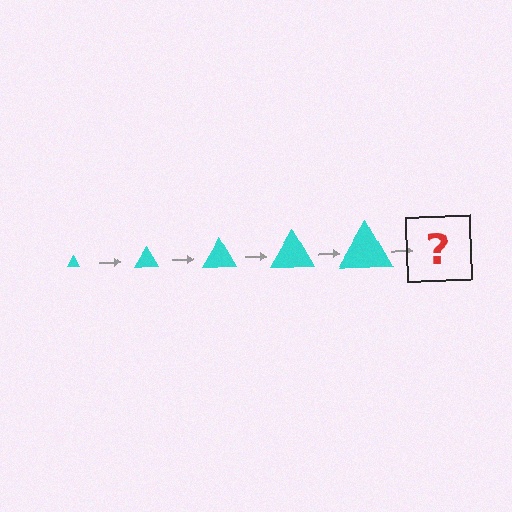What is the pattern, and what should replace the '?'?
The pattern is that the triangle gets progressively larger each step. The '?' should be a cyan triangle, larger than the previous one.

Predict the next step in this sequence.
The next step is a cyan triangle, larger than the previous one.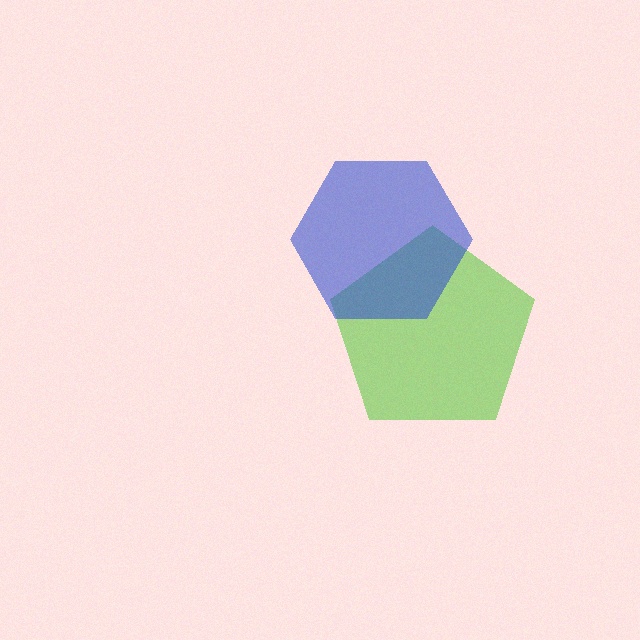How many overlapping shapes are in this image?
There are 2 overlapping shapes in the image.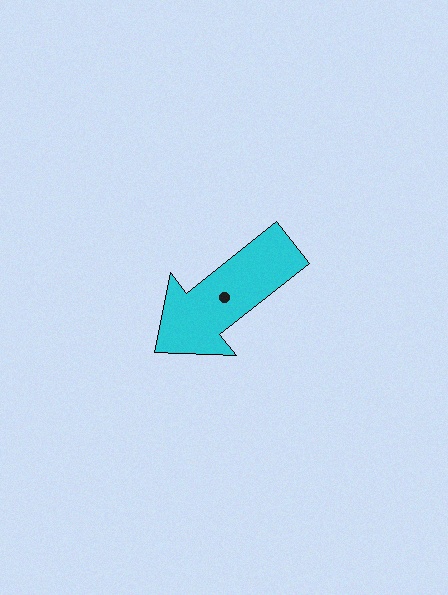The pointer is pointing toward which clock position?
Roughly 8 o'clock.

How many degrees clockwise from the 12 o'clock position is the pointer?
Approximately 232 degrees.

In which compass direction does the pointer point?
Southwest.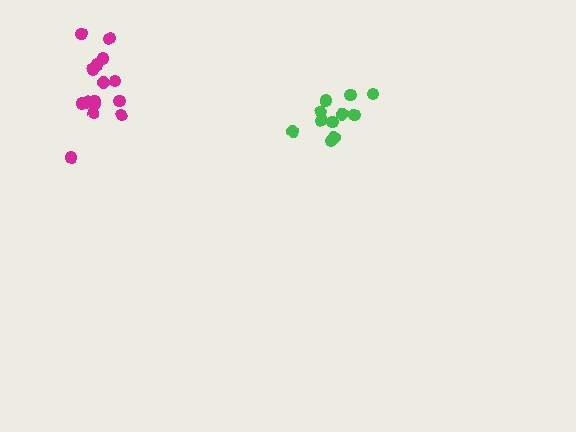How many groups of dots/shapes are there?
There are 2 groups.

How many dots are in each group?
Group 1: 11 dots, Group 2: 15 dots (26 total).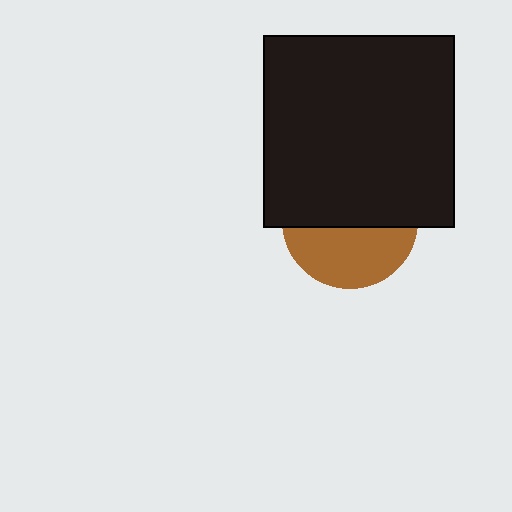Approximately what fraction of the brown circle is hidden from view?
Roughly 56% of the brown circle is hidden behind the black square.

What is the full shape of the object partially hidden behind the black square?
The partially hidden object is a brown circle.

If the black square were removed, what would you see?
You would see the complete brown circle.